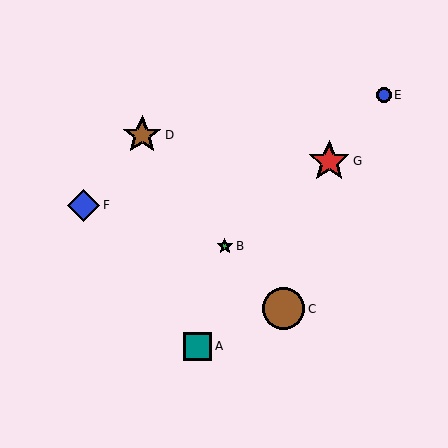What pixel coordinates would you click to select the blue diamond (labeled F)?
Click at (84, 205) to select the blue diamond F.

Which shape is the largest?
The brown circle (labeled C) is the largest.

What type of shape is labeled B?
Shape B is a green star.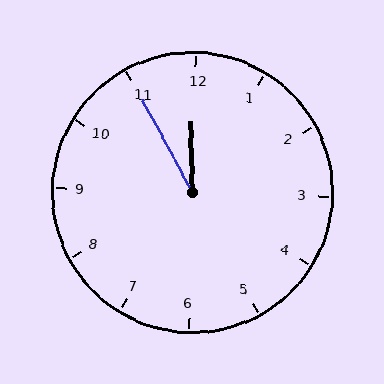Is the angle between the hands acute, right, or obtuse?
It is acute.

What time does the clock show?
11:55.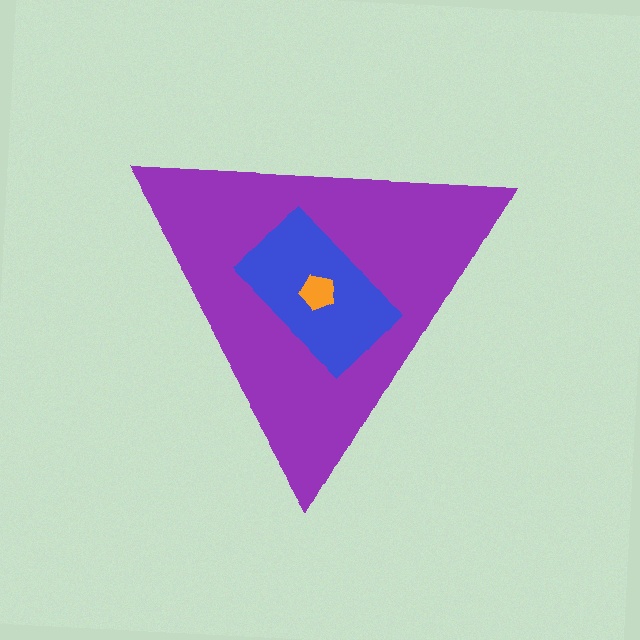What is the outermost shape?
The purple triangle.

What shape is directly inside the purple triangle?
The blue rectangle.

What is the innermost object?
The orange pentagon.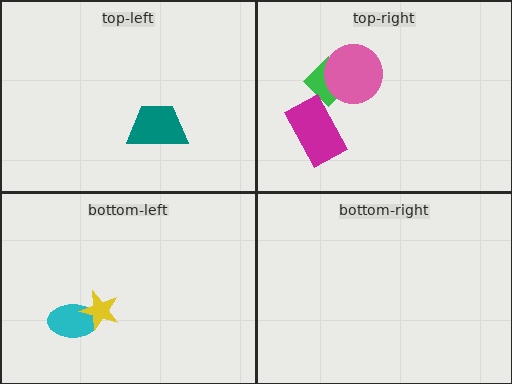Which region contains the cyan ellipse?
The bottom-left region.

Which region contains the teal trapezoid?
The top-left region.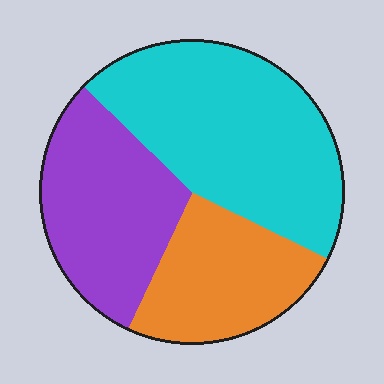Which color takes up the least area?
Orange, at roughly 25%.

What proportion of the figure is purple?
Purple covers 30% of the figure.